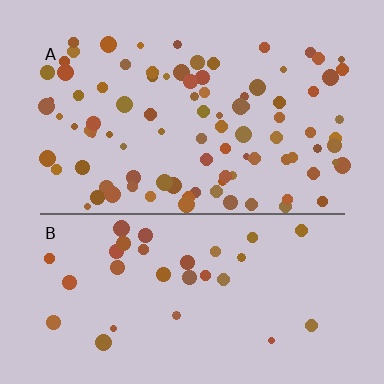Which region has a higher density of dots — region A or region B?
A (the top).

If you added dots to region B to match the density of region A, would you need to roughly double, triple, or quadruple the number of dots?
Approximately triple.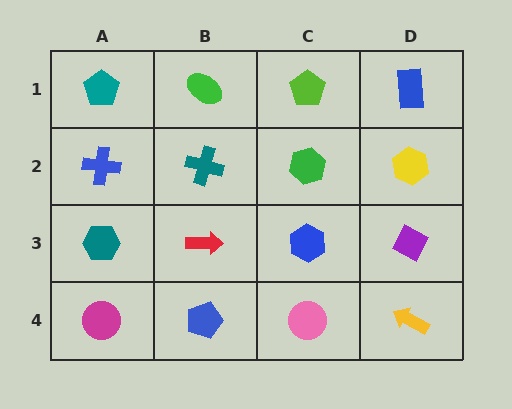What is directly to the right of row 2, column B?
A green hexagon.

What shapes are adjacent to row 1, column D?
A yellow hexagon (row 2, column D), a lime pentagon (row 1, column C).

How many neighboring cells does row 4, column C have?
3.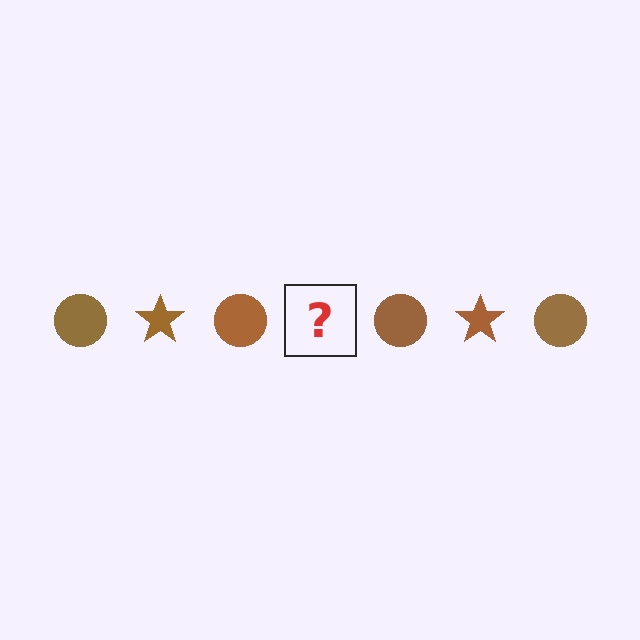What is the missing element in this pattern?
The missing element is a brown star.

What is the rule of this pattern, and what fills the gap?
The rule is that the pattern cycles through circle, star shapes in brown. The gap should be filled with a brown star.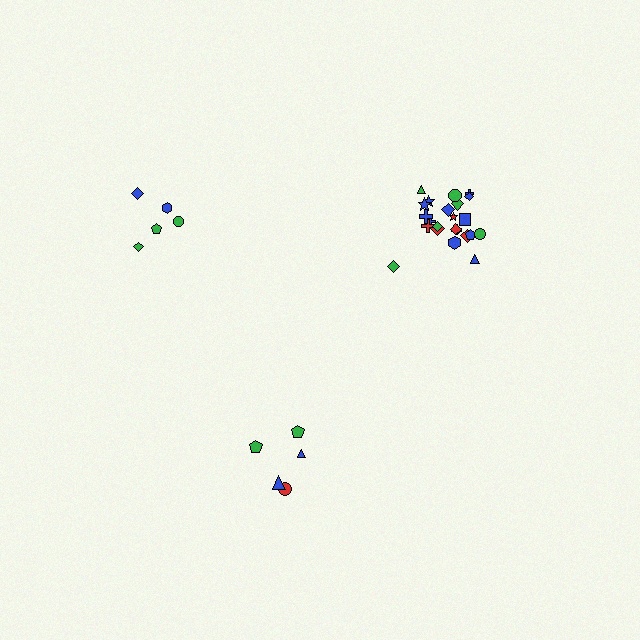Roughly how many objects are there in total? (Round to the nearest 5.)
Roughly 35 objects in total.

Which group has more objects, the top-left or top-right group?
The top-right group.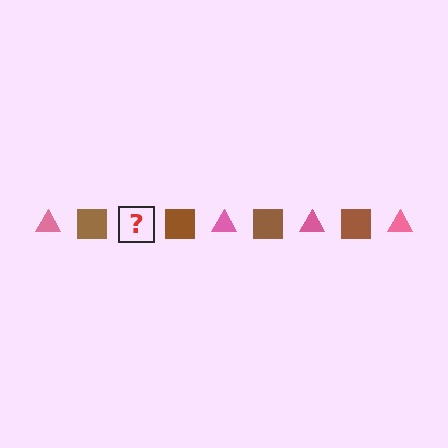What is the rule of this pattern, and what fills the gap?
The rule is that the pattern alternates between pink triangle and brown square. The gap should be filled with a pink triangle.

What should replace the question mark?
The question mark should be replaced with a pink triangle.